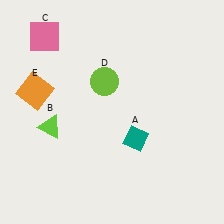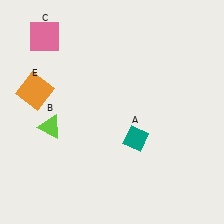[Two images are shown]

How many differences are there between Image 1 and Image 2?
There is 1 difference between the two images.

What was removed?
The lime circle (D) was removed in Image 2.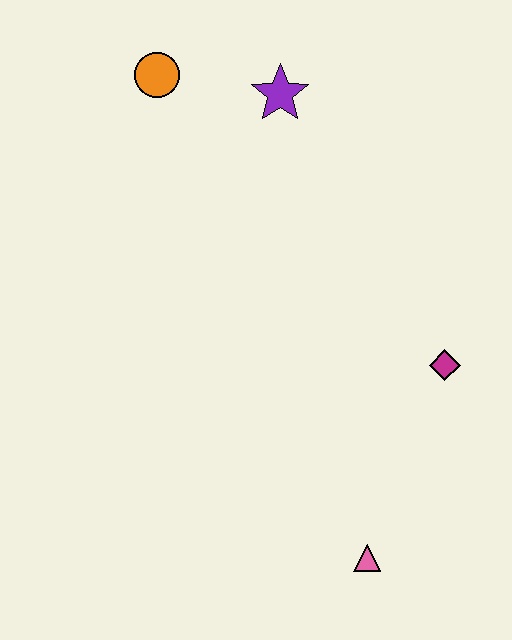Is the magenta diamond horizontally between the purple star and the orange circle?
No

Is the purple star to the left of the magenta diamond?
Yes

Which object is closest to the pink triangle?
The magenta diamond is closest to the pink triangle.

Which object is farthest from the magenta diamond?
The orange circle is farthest from the magenta diamond.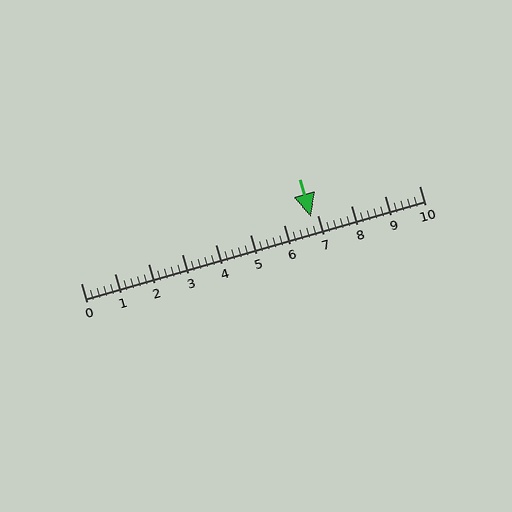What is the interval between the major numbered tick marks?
The major tick marks are spaced 1 units apart.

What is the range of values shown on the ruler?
The ruler shows values from 0 to 10.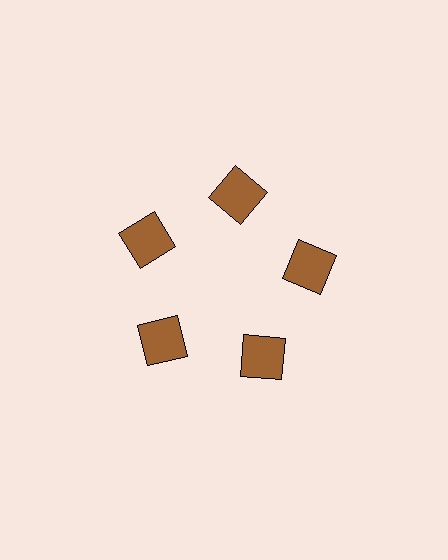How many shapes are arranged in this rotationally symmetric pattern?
There are 5 shapes, arranged in 5 groups of 1.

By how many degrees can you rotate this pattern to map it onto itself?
The pattern maps onto itself every 72 degrees of rotation.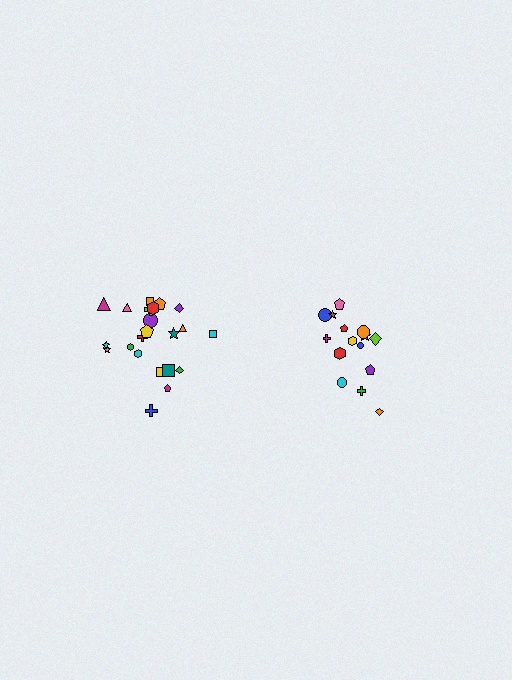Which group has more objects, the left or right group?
The left group.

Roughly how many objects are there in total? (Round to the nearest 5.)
Roughly 35 objects in total.